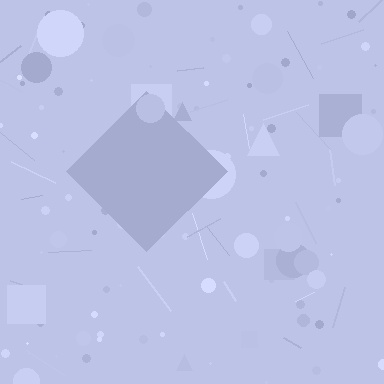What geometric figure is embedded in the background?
A diamond is embedded in the background.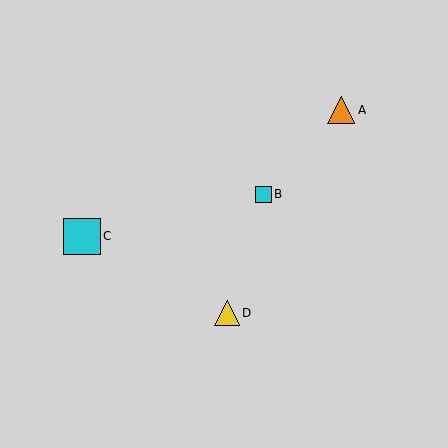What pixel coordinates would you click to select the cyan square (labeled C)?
Click at (82, 236) to select the cyan square C.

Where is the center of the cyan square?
The center of the cyan square is at (264, 194).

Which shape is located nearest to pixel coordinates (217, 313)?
The yellow triangle (labeled D) at (227, 313) is nearest to that location.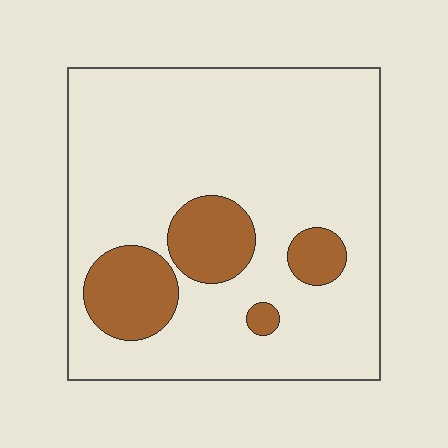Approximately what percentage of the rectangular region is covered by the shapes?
Approximately 15%.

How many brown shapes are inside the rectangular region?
4.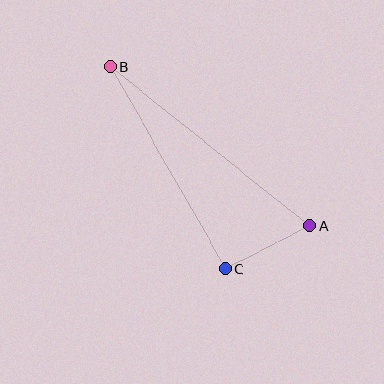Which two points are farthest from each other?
Points A and B are farthest from each other.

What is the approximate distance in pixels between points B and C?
The distance between B and C is approximately 233 pixels.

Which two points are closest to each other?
Points A and C are closest to each other.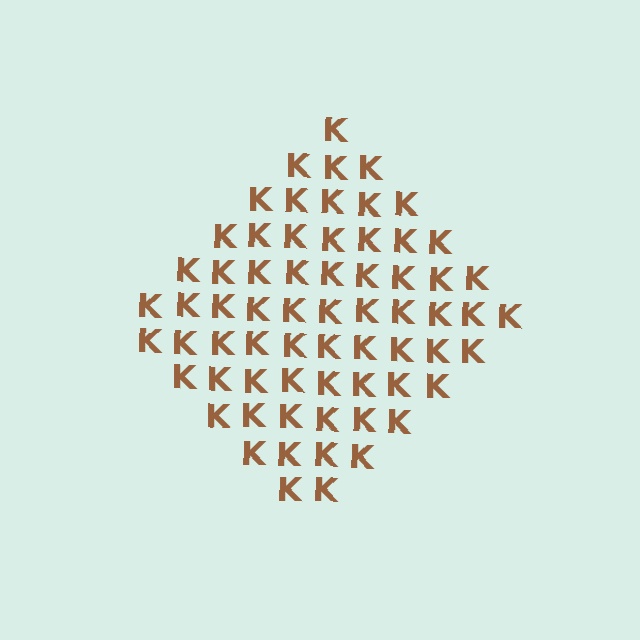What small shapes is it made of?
It is made of small letter K's.